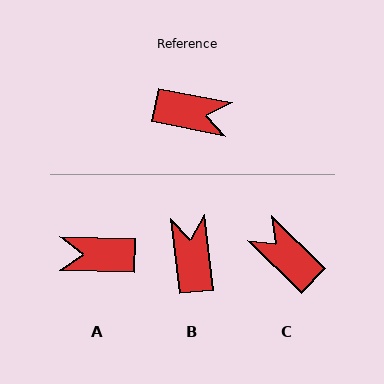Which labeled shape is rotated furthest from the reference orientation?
A, about 170 degrees away.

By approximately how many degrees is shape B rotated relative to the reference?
Approximately 107 degrees counter-clockwise.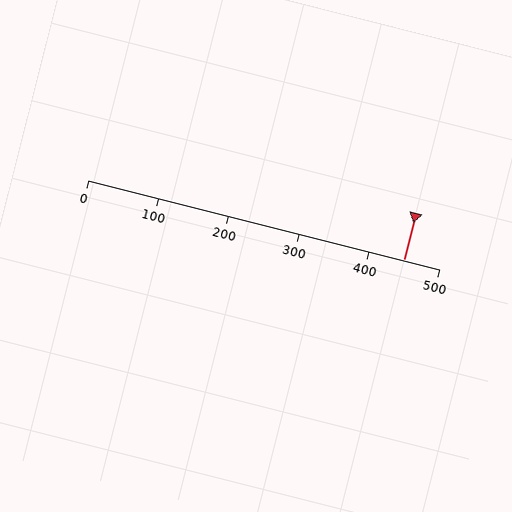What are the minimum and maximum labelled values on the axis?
The axis runs from 0 to 500.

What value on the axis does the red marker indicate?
The marker indicates approximately 450.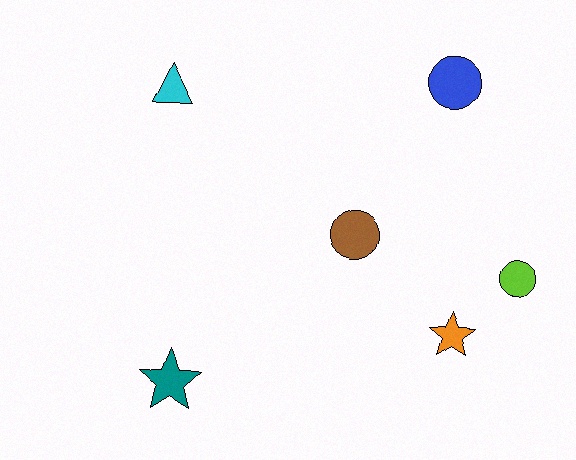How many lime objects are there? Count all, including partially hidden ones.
There is 1 lime object.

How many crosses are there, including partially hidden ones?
There are no crosses.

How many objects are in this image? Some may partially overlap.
There are 6 objects.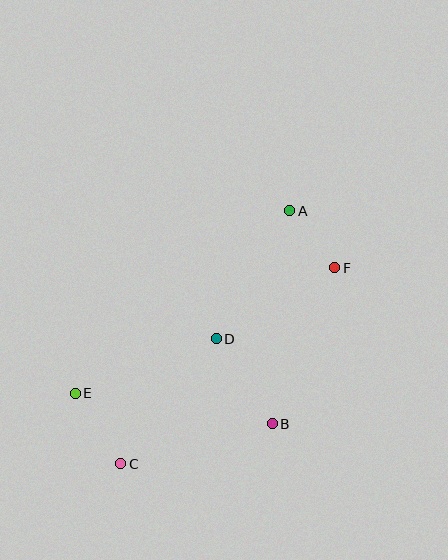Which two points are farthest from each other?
Points A and C are farthest from each other.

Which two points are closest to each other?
Points A and F are closest to each other.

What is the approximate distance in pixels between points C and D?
The distance between C and D is approximately 157 pixels.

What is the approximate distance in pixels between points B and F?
The distance between B and F is approximately 168 pixels.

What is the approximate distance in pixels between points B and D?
The distance between B and D is approximately 102 pixels.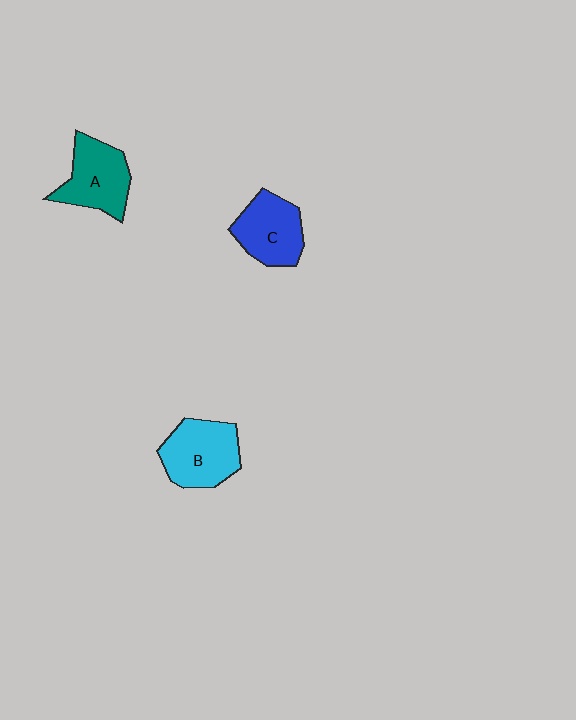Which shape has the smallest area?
Shape C (blue).